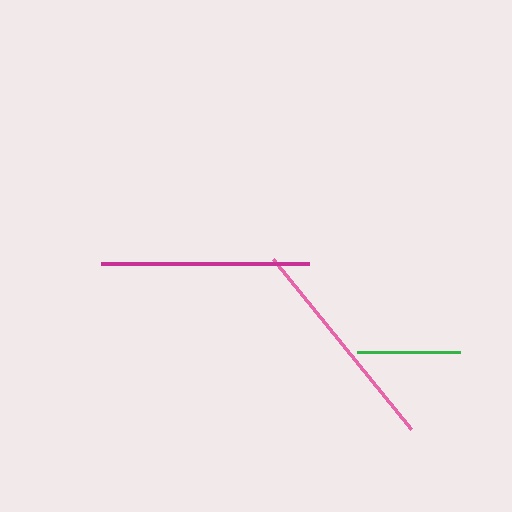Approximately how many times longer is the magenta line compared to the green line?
The magenta line is approximately 2.0 times the length of the green line.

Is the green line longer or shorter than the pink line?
The pink line is longer than the green line.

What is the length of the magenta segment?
The magenta segment is approximately 209 pixels long.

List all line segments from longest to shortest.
From longest to shortest: pink, magenta, green.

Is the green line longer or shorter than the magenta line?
The magenta line is longer than the green line.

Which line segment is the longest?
The pink line is the longest at approximately 219 pixels.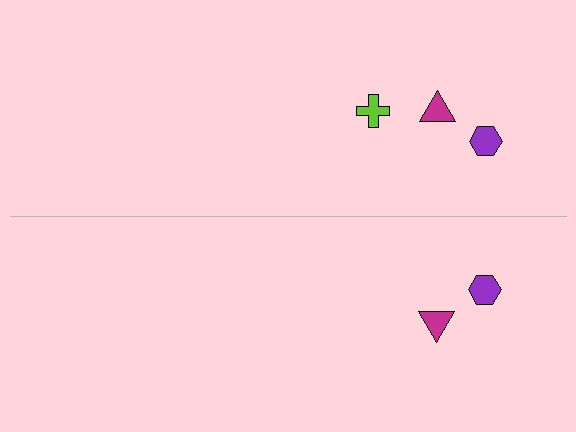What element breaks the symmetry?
A lime cross is missing from the bottom side.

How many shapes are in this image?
There are 5 shapes in this image.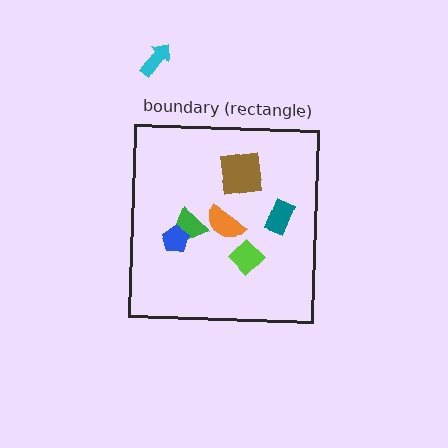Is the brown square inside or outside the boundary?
Inside.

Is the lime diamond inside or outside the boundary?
Inside.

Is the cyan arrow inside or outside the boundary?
Outside.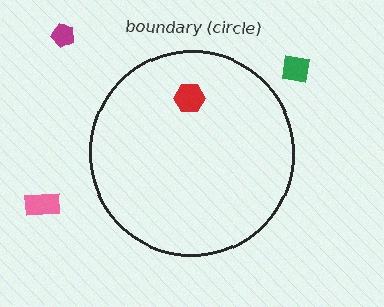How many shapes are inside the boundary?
1 inside, 3 outside.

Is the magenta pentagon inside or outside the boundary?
Outside.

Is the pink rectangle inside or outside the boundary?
Outside.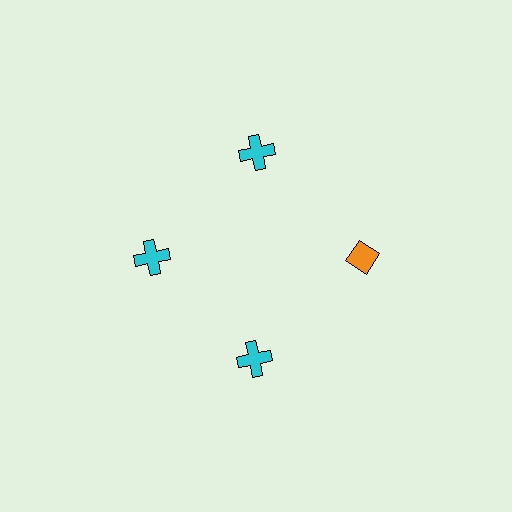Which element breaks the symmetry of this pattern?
The orange diamond at roughly the 3 o'clock position breaks the symmetry. All other shapes are cyan crosses.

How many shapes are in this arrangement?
There are 4 shapes arranged in a ring pattern.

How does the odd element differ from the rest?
It differs in both color (orange instead of cyan) and shape (diamond instead of cross).